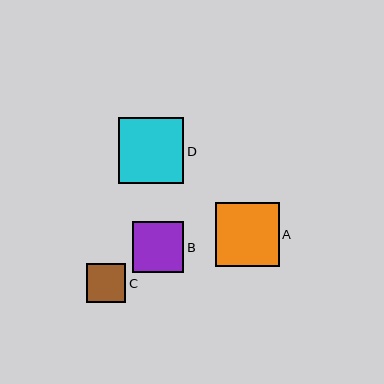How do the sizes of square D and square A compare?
Square D and square A are approximately the same size.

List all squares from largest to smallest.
From largest to smallest: D, A, B, C.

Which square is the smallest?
Square C is the smallest with a size of approximately 40 pixels.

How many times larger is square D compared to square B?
Square D is approximately 1.3 times the size of square B.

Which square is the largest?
Square D is the largest with a size of approximately 66 pixels.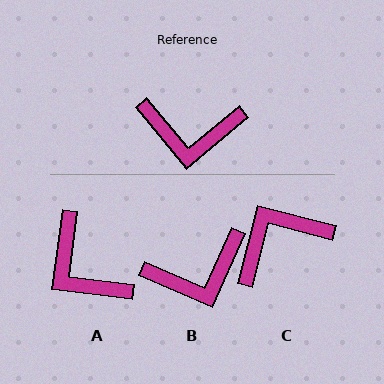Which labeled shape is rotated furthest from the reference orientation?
C, about 145 degrees away.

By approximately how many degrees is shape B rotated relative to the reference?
Approximately 26 degrees counter-clockwise.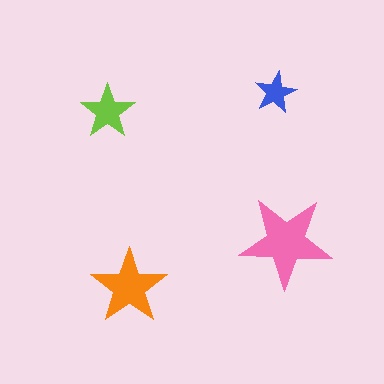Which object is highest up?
The blue star is topmost.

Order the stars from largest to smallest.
the pink one, the orange one, the lime one, the blue one.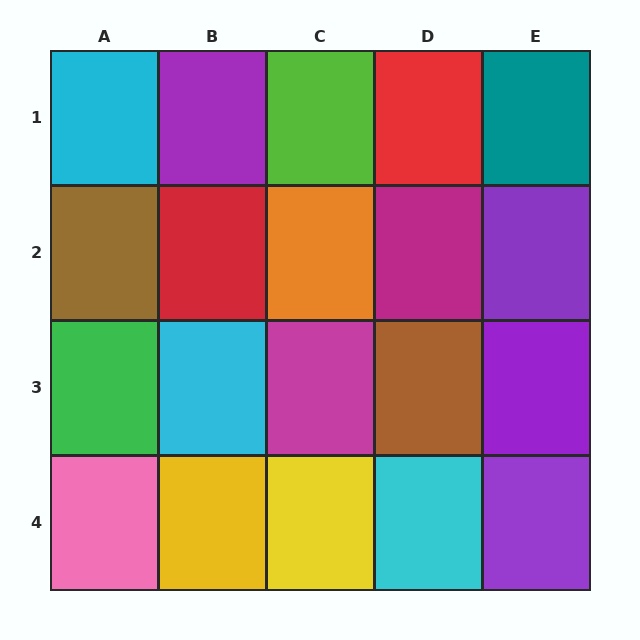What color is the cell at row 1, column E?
Teal.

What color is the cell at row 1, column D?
Red.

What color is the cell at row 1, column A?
Cyan.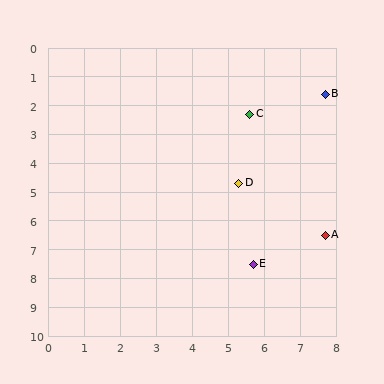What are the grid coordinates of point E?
Point E is at approximately (5.7, 7.5).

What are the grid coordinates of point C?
Point C is at approximately (5.6, 2.3).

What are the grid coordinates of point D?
Point D is at approximately (5.3, 4.7).